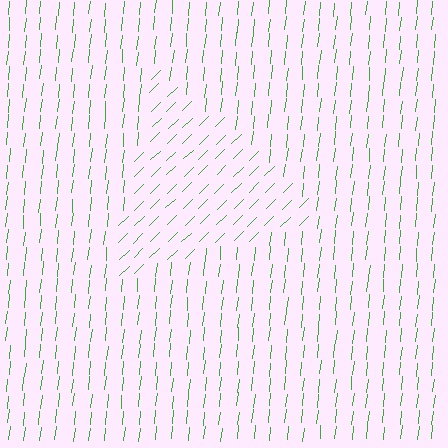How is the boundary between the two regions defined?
The boundary is defined purely by a change in line orientation (approximately 39 degrees difference). All lines are the same color and thickness.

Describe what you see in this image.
The image is filled with small green line segments. A triangle region in the image has lines oriented differently from the surrounding lines, creating a visible texture boundary.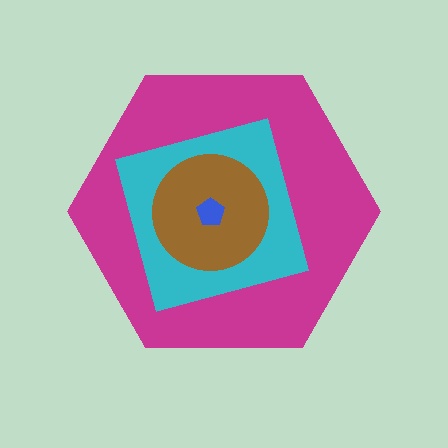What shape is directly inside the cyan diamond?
The brown circle.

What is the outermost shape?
The magenta hexagon.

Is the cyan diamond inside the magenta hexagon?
Yes.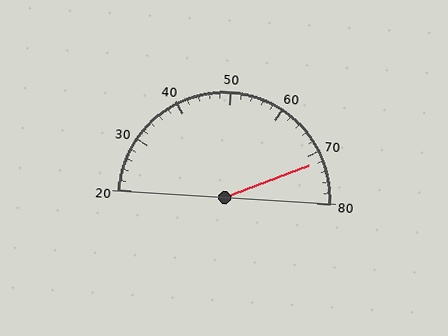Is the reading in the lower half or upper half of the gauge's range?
The reading is in the upper half of the range (20 to 80).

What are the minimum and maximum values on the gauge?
The gauge ranges from 20 to 80.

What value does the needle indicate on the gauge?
The needle indicates approximately 72.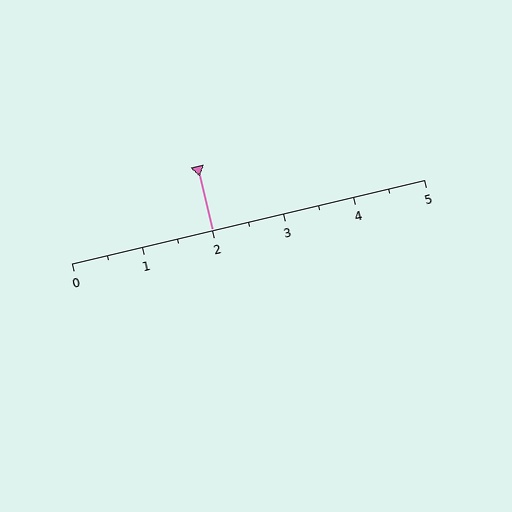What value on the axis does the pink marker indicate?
The marker indicates approximately 2.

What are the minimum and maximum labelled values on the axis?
The axis runs from 0 to 5.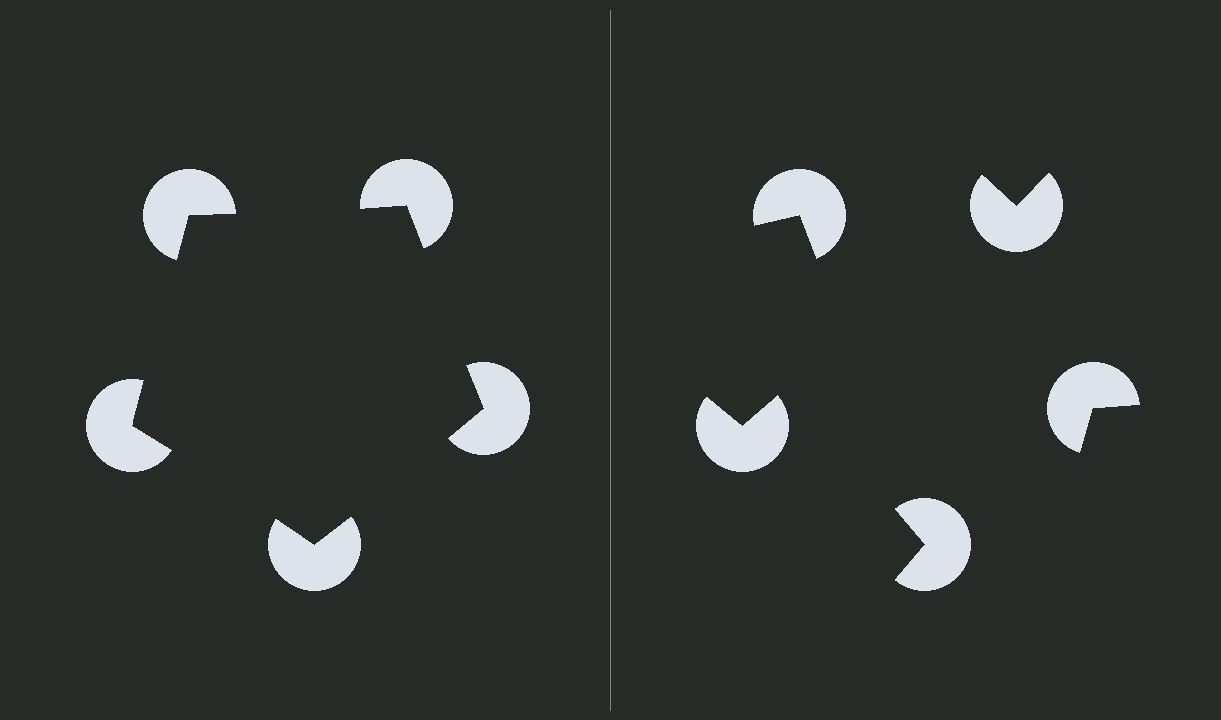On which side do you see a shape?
An illusory pentagon appears on the left side. On the right side the wedge cuts are rotated, so no coherent shape forms.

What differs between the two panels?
The pac-man discs are positioned identically on both sides; only the wedge orientations differ. On the left they align to a pentagon; on the right they are misaligned.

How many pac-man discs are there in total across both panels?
10 — 5 on each side.